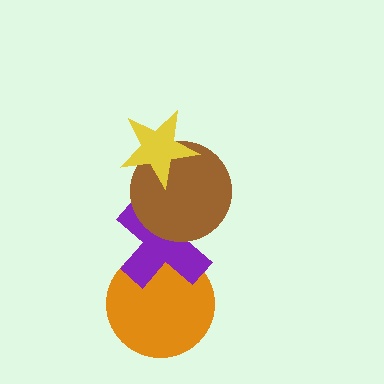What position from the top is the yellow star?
The yellow star is 1st from the top.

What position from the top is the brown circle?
The brown circle is 2nd from the top.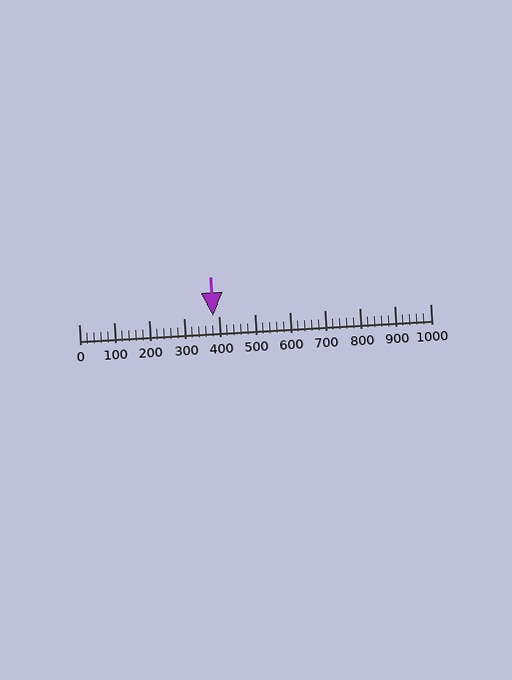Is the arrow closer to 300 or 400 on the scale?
The arrow is closer to 400.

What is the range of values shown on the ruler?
The ruler shows values from 0 to 1000.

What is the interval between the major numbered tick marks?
The major tick marks are spaced 100 units apart.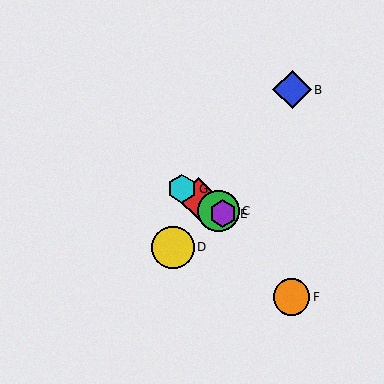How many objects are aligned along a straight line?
4 objects (A, C, E, G) are aligned along a straight line.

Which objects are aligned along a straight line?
Objects A, C, E, G are aligned along a straight line.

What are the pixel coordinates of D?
Object D is at (173, 247).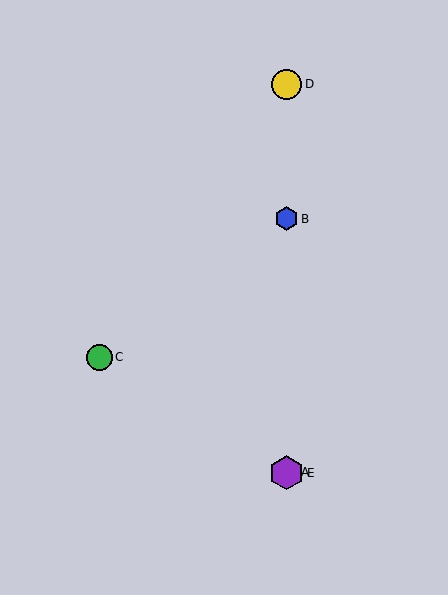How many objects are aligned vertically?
4 objects (A, B, D, E) are aligned vertically.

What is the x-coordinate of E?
Object E is at x≈287.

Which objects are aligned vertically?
Objects A, B, D, E are aligned vertically.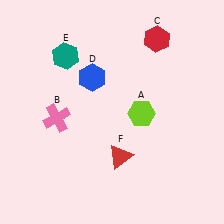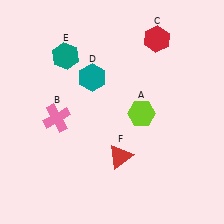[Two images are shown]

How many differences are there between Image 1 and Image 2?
There is 1 difference between the two images.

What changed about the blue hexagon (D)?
In Image 1, D is blue. In Image 2, it changed to teal.